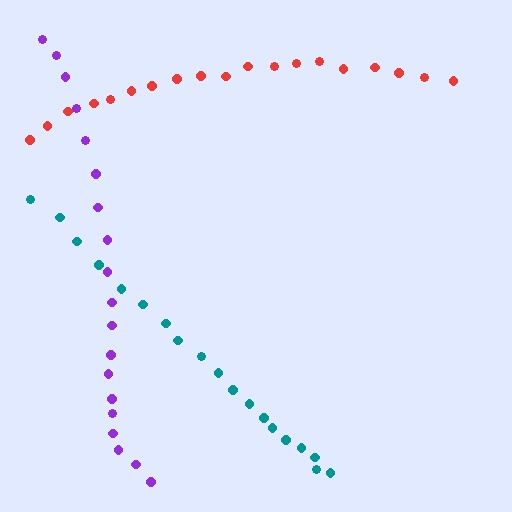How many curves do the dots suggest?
There are 3 distinct paths.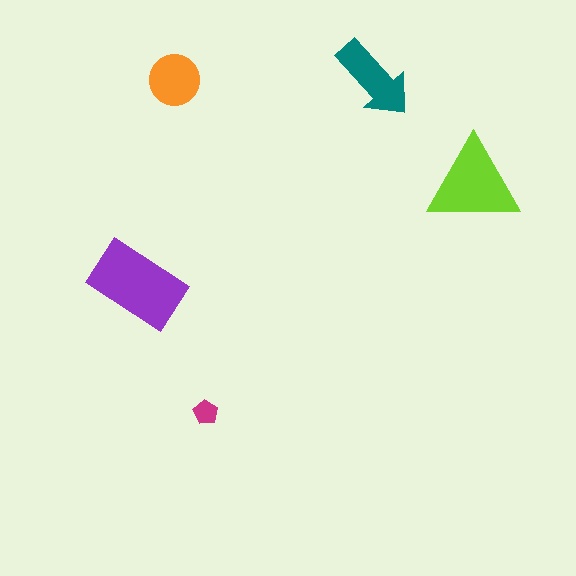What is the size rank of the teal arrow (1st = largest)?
3rd.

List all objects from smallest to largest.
The magenta pentagon, the orange circle, the teal arrow, the lime triangle, the purple rectangle.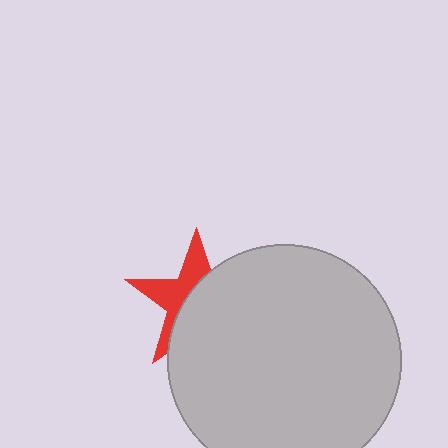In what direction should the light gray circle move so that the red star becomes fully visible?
The light gray circle should move right. That is the shortest direction to clear the overlap and leave the red star fully visible.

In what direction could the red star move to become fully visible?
The red star could move left. That would shift it out from behind the light gray circle entirely.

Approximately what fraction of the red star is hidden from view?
Roughly 59% of the red star is hidden behind the light gray circle.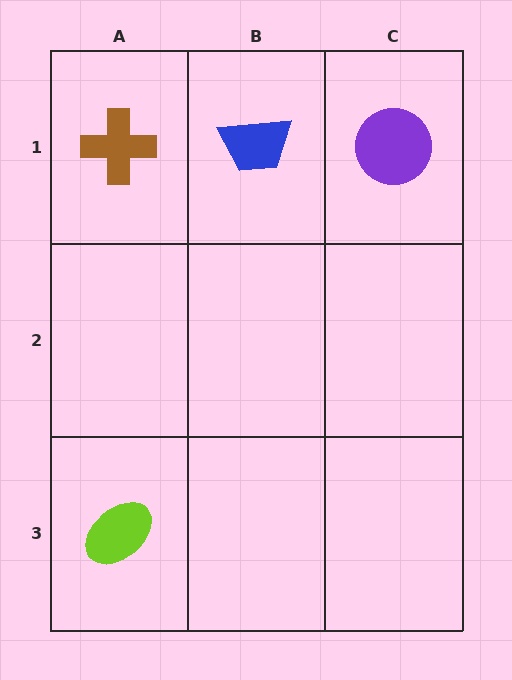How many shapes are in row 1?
3 shapes.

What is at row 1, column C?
A purple circle.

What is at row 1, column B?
A blue trapezoid.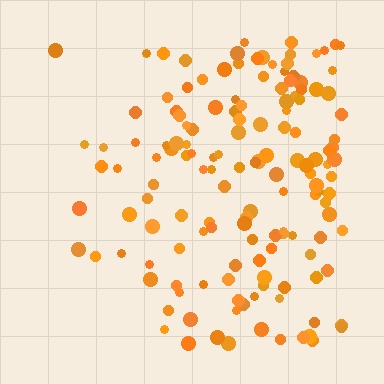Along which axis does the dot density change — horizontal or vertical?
Horizontal.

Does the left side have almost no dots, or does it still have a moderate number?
Still a moderate number, just noticeably fewer than the right.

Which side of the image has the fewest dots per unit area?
The left.